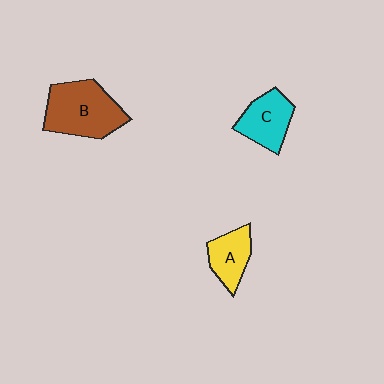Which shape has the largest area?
Shape B (brown).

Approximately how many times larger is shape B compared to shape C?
Approximately 1.5 times.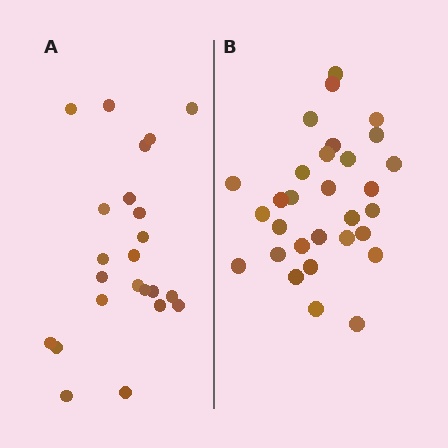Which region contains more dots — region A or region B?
Region B (the right region) has more dots.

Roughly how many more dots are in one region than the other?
Region B has roughly 8 or so more dots than region A.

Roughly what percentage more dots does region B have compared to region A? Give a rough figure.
About 30% more.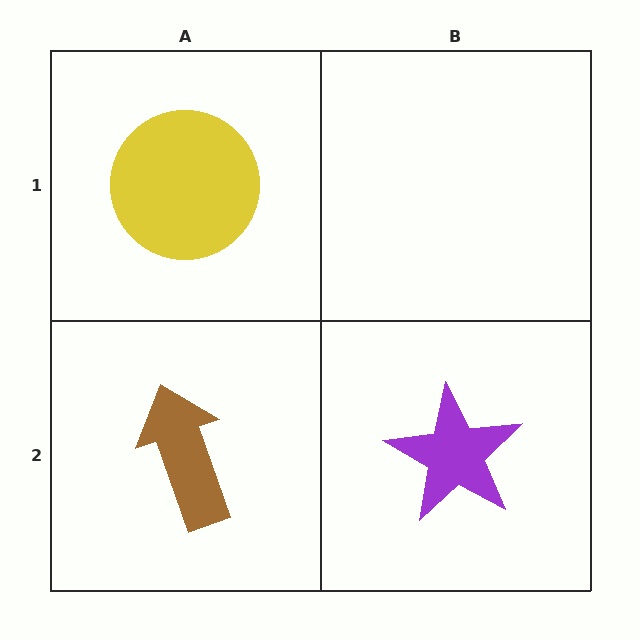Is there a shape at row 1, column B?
No, that cell is empty.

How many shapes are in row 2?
2 shapes.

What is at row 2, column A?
A brown arrow.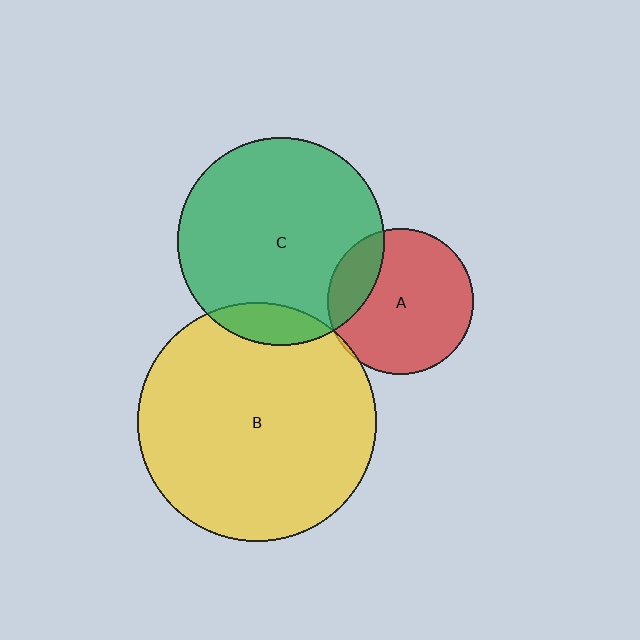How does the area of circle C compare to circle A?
Approximately 2.0 times.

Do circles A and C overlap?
Yes.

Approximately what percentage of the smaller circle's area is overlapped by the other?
Approximately 20%.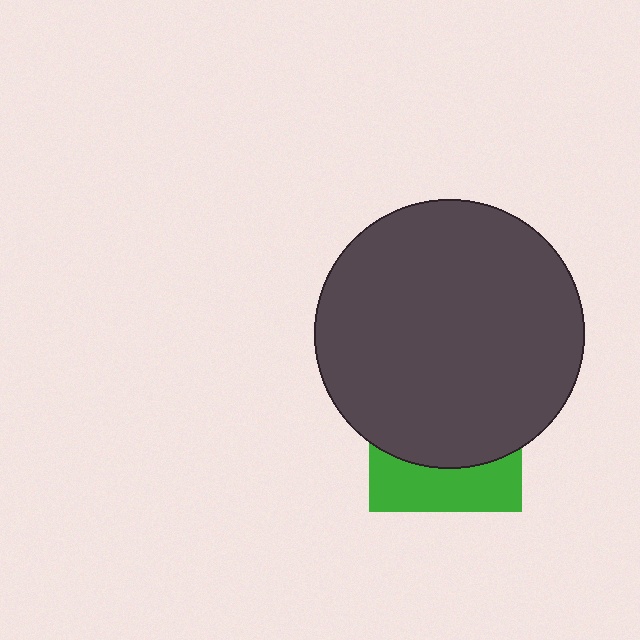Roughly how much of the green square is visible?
A small part of it is visible (roughly 33%).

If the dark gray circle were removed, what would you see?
You would see the complete green square.